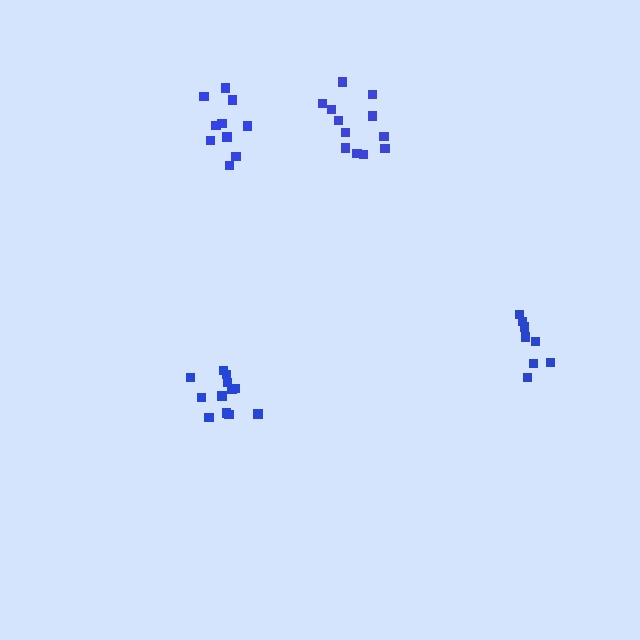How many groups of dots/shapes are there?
There are 4 groups.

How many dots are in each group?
Group 1: 10 dots, Group 2: 12 dots, Group 3: 12 dots, Group 4: 8 dots (42 total).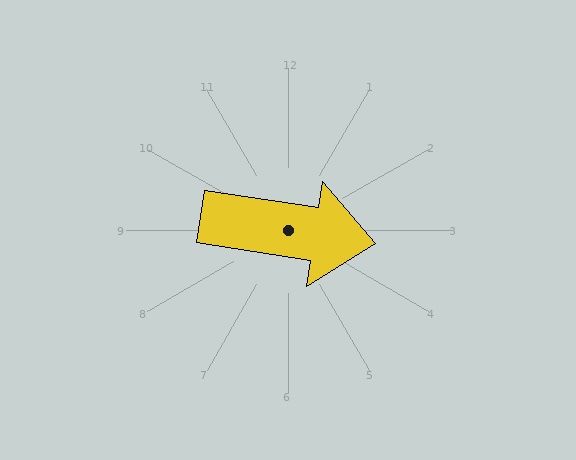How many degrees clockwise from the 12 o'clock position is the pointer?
Approximately 99 degrees.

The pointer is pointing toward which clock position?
Roughly 3 o'clock.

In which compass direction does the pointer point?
East.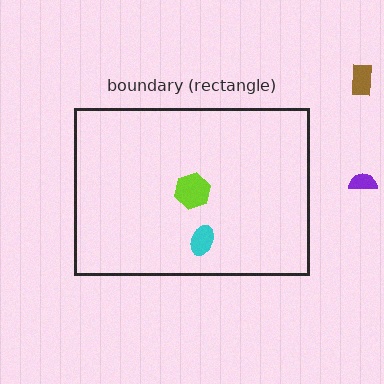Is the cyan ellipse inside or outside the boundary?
Inside.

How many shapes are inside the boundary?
2 inside, 2 outside.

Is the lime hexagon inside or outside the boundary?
Inside.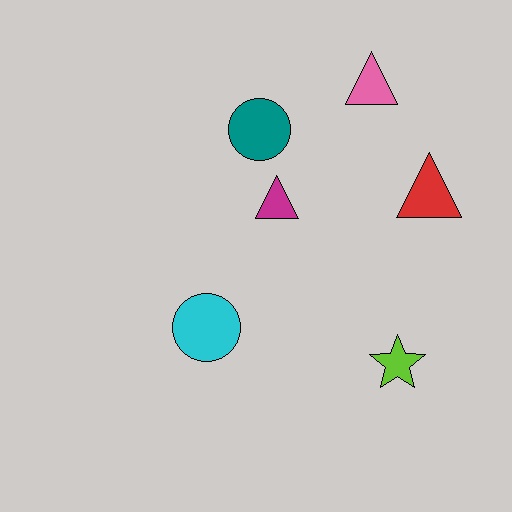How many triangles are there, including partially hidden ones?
There are 3 triangles.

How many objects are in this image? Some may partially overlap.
There are 6 objects.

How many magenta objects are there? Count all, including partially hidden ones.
There is 1 magenta object.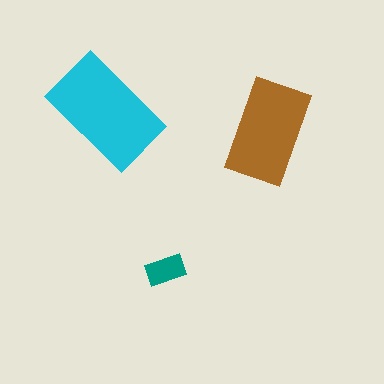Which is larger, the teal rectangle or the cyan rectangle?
The cyan one.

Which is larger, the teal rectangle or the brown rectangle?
The brown one.